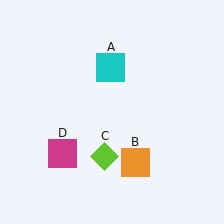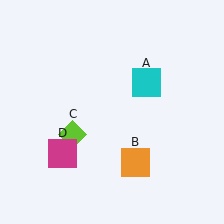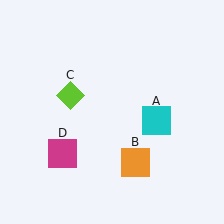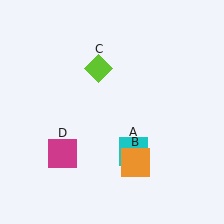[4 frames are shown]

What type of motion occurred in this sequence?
The cyan square (object A), lime diamond (object C) rotated clockwise around the center of the scene.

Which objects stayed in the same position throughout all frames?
Orange square (object B) and magenta square (object D) remained stationary.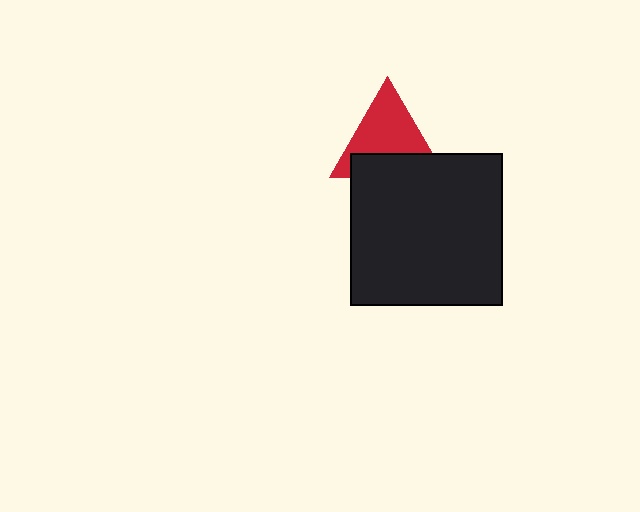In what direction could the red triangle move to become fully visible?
The red triangle could move up. That would shift it out from behind the black square entirely.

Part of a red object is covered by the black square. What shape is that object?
It is a triangle.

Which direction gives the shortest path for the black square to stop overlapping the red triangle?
Moving down gives the shortest separation.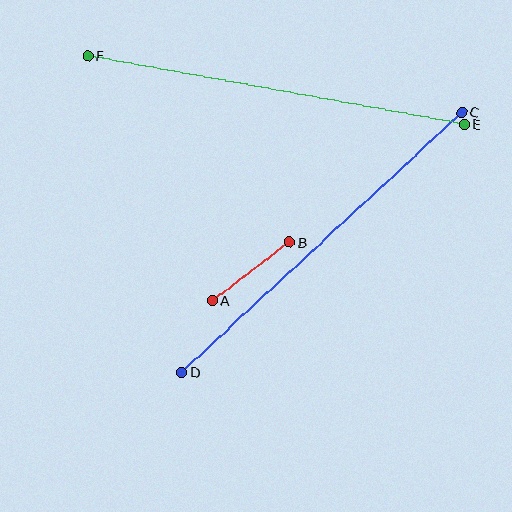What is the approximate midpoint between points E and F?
The midpoint is at approximately (276, 90) pixels.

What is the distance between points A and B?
The distance is approximately 96 pixels.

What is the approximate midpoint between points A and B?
The midpoint is at approximately (251, 271) pixels.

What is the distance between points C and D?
The distance is approximately 382 pixels.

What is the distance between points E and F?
The distance is approximately 383 pixels.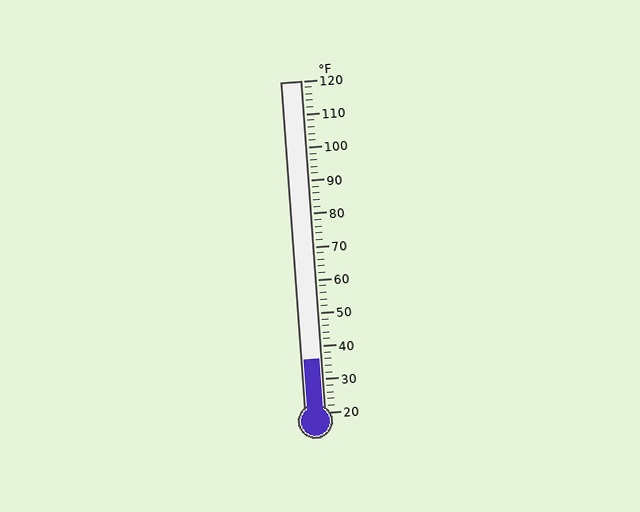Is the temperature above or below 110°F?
The temperature is below 110°F.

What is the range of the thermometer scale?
The thermometer scale ranges from 20°F to 120°F.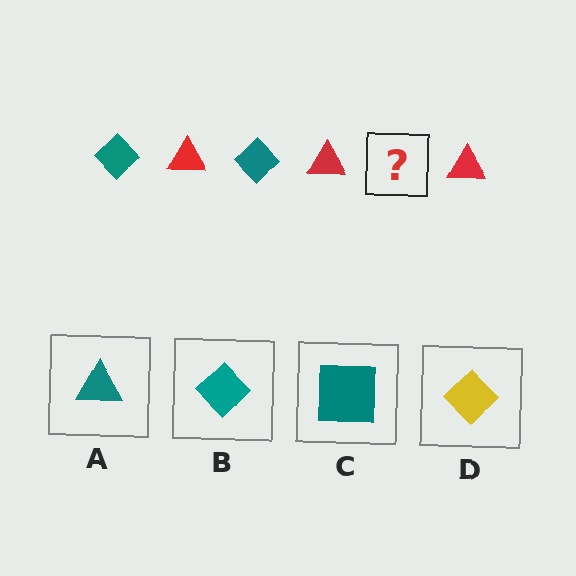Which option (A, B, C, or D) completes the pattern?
B.